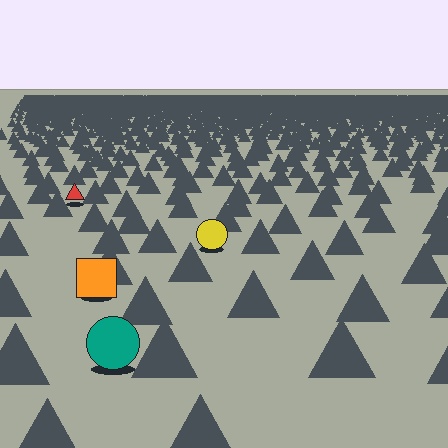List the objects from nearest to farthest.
From nearest to farthest: the teal circle, the orange square, the yellow circle, the red triangle.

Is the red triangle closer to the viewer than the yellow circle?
No. The yellow circle is closer — you can tell from the texture gradient: the ground texture is coarser near it.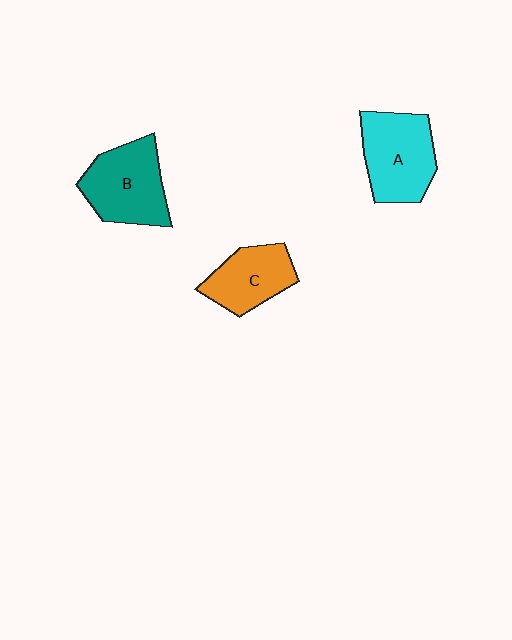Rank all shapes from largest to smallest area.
From largest to smallest: B (teal), A (cyan), C (orange).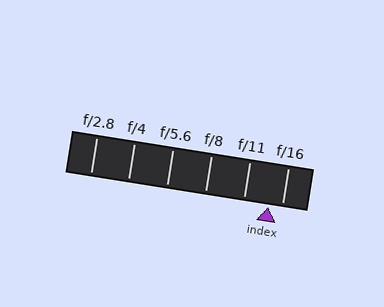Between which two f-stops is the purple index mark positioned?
The index mark is between f/11 and f/16.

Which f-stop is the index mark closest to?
The index mark is closest to f/16.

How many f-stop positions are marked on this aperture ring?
There are 6 f-stop positions marked.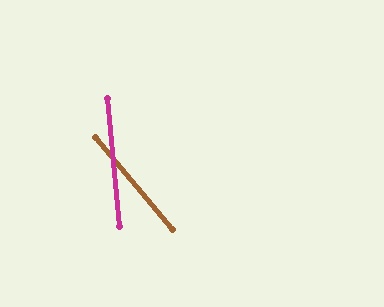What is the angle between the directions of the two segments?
Approximately 35 degrees.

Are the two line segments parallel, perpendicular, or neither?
Neither parallel nor perpendicular — they differ by about 35°.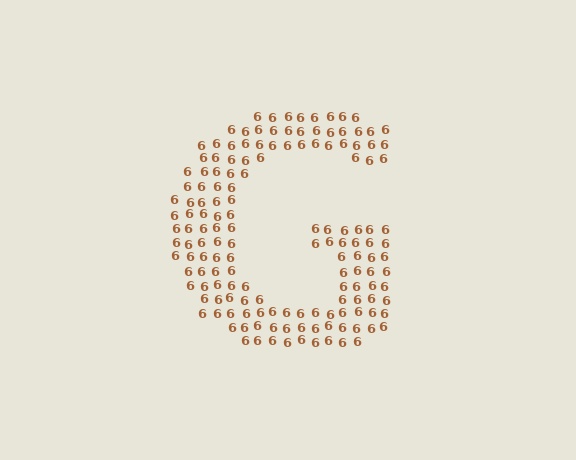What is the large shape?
The large shape is the letter G.